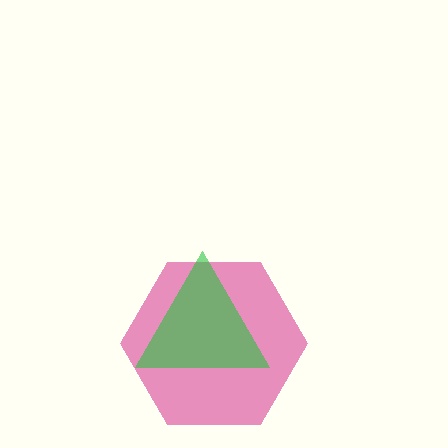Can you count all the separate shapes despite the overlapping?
Yes, there are 2 separate shapes.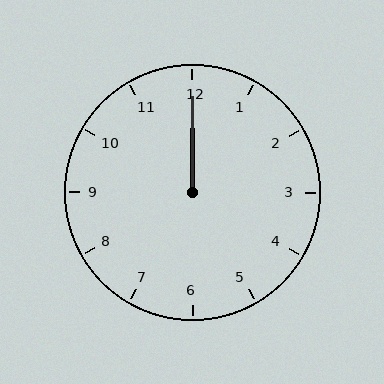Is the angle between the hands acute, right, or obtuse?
It is acute.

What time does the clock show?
12:00.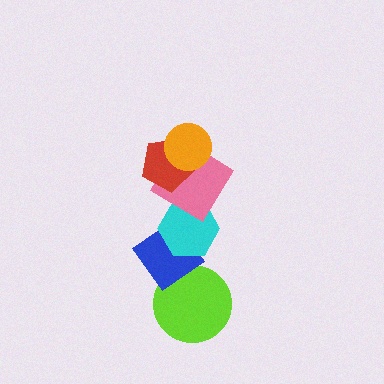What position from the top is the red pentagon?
The red pentagon is 2nd from the top.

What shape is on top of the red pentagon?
The orange circle is on top of the red pentagon.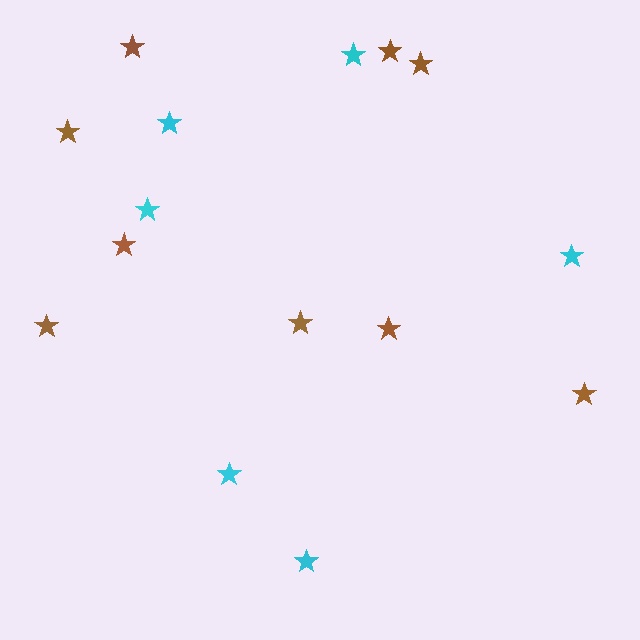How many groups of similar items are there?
There are 2 groups: one group of cyan stars (6) and one group of brown stars (9).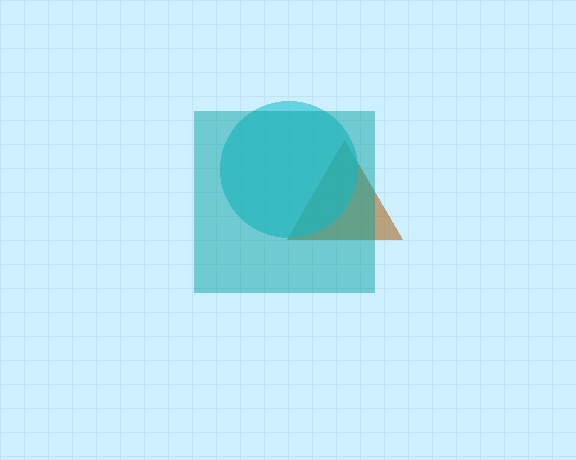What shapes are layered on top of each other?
The layered shapes are: a brown triangle, a cyan circle, a teal square.